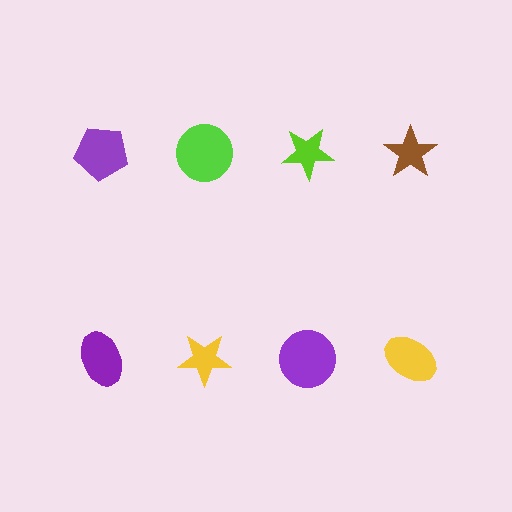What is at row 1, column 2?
A lime circle.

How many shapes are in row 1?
4 shapes.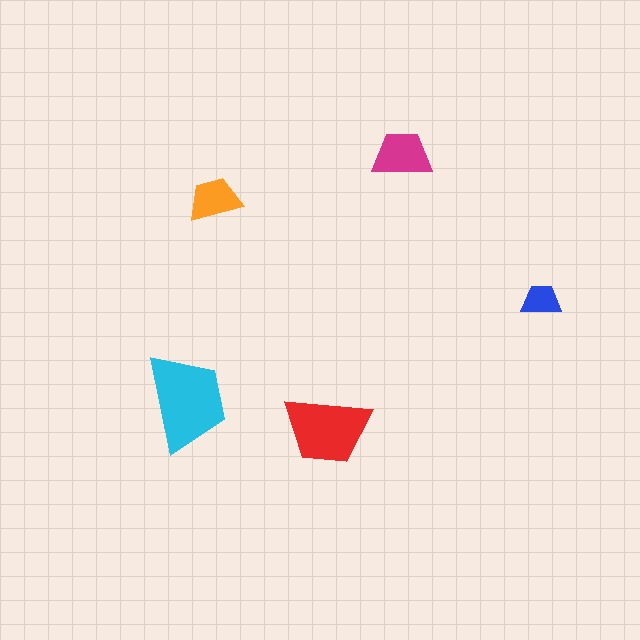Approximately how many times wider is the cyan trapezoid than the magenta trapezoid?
About 1.5 times wider.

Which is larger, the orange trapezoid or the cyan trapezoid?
The cyan one.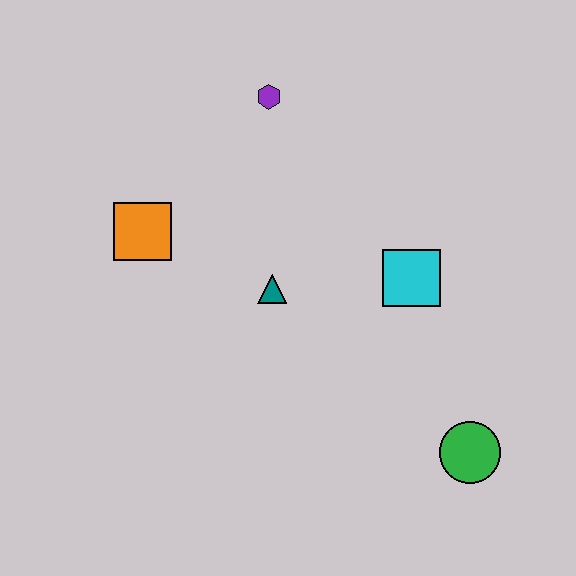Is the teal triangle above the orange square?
No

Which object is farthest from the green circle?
The purple hexagon is farthest from the green circle.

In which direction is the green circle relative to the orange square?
The green circle is to the right of the orange square.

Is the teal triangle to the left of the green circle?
Yes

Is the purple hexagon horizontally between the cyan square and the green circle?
No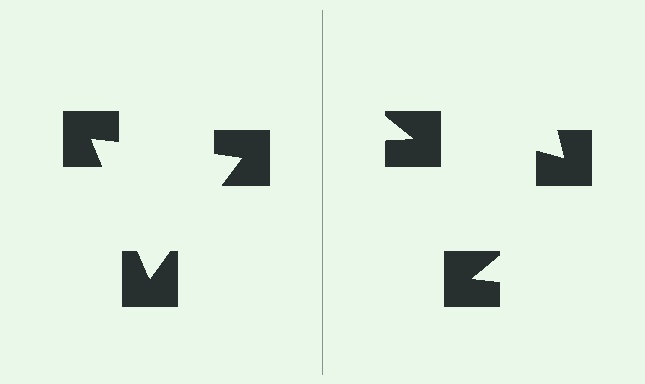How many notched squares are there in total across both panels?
6 — 3 on each side.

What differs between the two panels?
The notched squares are positioned identically on both sides; only the wedge orientations differ. On the left they align to a triangle; on the right they are misaligned.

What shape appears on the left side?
An illusory triangle.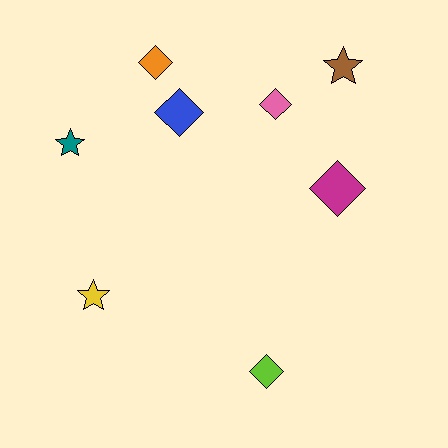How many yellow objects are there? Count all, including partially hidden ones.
There is 1 yellow object.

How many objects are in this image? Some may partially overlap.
There are 8 objects.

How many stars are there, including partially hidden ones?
There are 3 stars.